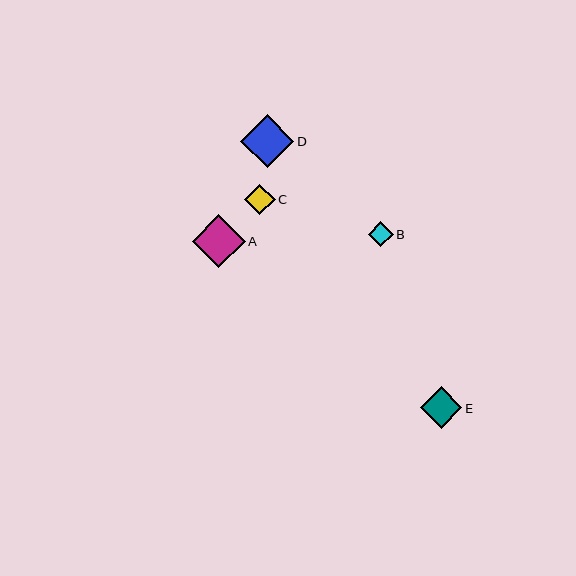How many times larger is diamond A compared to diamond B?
Diamond A is approximately 2.1 times the size of diamond B.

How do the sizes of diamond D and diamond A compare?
Diamond D and diamond A are approximately the same size.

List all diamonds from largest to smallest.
From largest to smallest: D, A, E, C, B.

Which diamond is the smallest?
Diamond B is the smallest with a size of approximately 25 pixels.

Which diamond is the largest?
Diamond D is the largest with a size of approximately 54 pixels.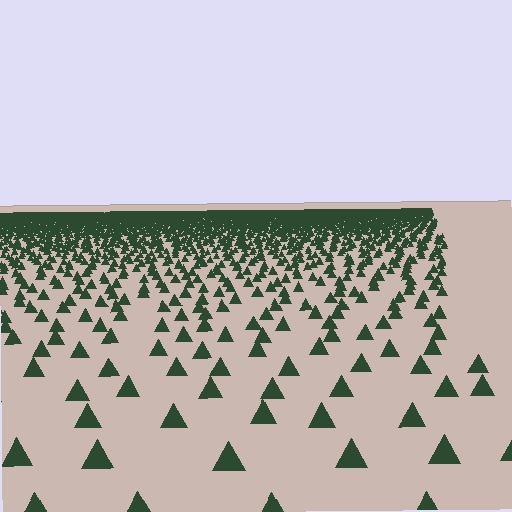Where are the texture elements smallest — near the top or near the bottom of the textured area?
Near the top.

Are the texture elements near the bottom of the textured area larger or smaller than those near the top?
Larger. Near the bottom, elements are closer to the viewer and appear at a bigger on-screen size.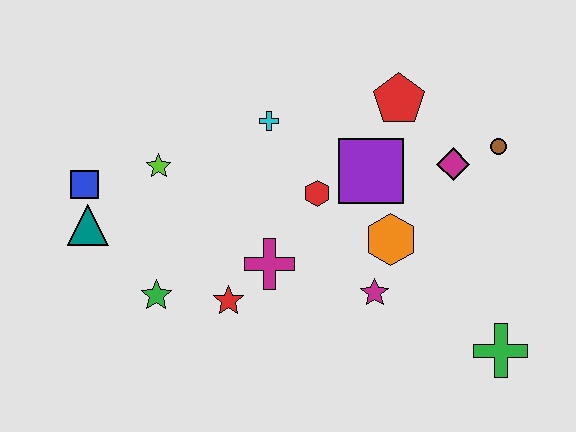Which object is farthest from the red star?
The brown circle is farthest from the red star.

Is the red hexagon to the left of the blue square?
No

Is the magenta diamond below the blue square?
No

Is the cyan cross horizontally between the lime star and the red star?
No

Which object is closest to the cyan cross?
The red hexagon is closest to the cyan cross.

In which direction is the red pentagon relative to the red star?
The red pentagon is above the red star.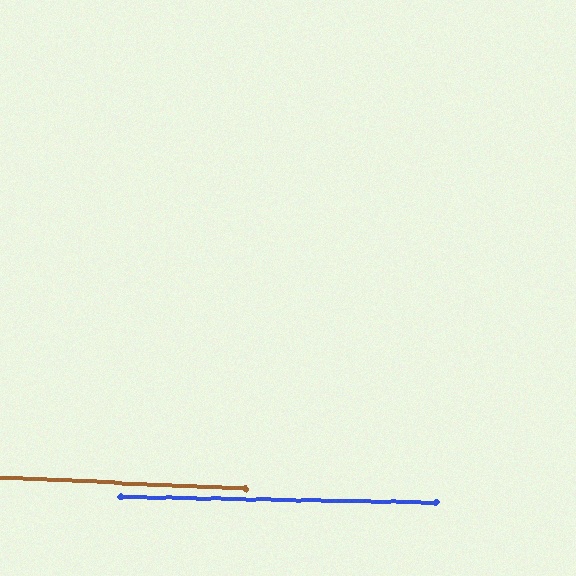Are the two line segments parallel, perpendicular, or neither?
Parallel — their directions differ by only 1.9°.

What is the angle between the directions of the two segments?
Approximately 2 degrees.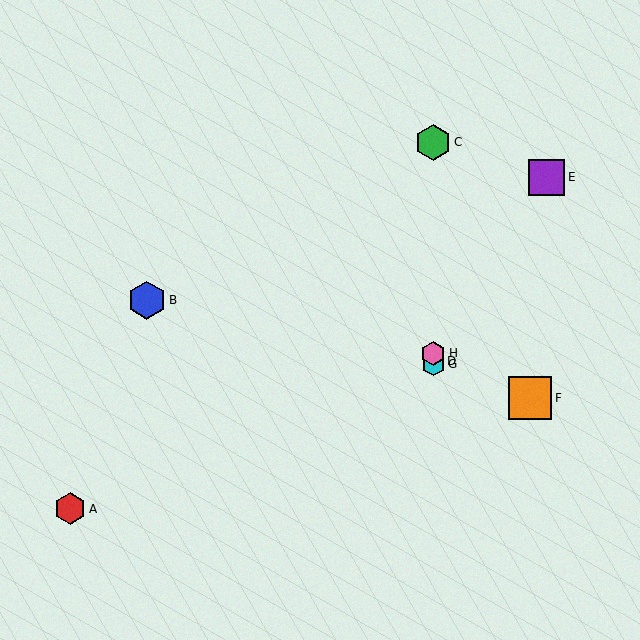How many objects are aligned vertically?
4 objects (C, D, G, H) are aligned vertically.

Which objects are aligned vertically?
Objects C, D, G, H are aligned vertically.